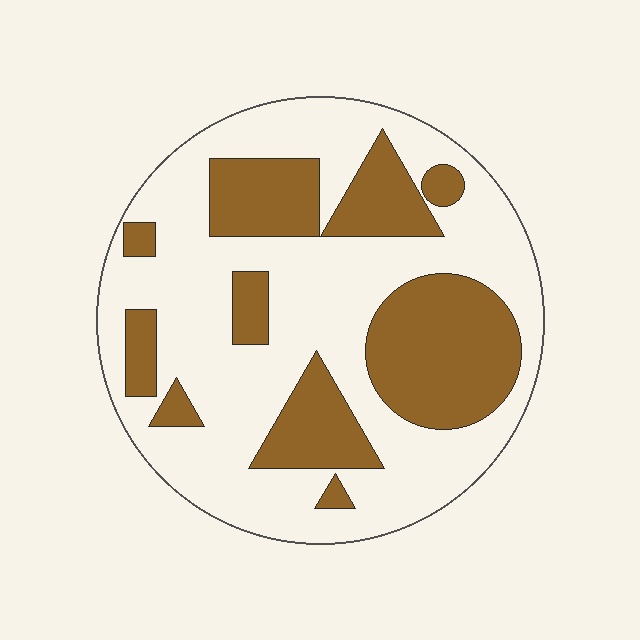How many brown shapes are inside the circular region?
10.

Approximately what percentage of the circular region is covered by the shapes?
Approximately 35%.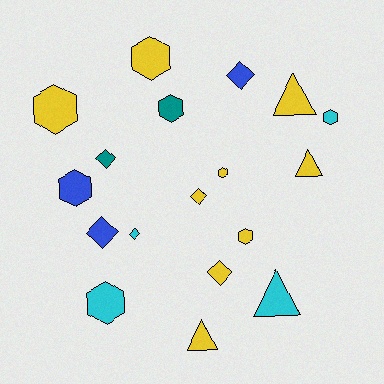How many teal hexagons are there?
There is 1 teal hexagon.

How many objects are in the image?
There are 18 objects.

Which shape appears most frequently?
Hexagon, with 8 objects.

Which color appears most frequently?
Yellow, with 9 objects.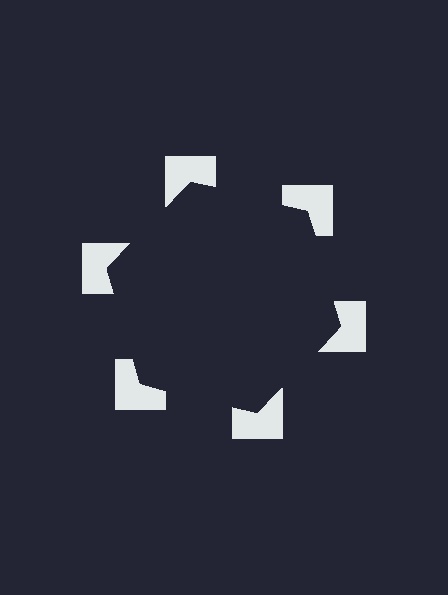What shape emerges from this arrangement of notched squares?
An illusory hexagon — its edges are inferred from the aligned wedge cuts in the notched squares, not physically drawn.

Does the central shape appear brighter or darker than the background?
It typically appears slightly darker than the background, even though no actual brightness change is drawn.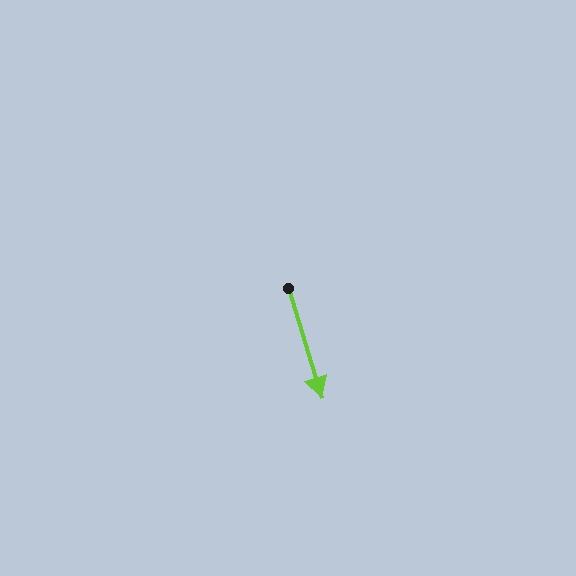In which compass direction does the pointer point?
South.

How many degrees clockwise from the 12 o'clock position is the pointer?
Approximately 163 degrees.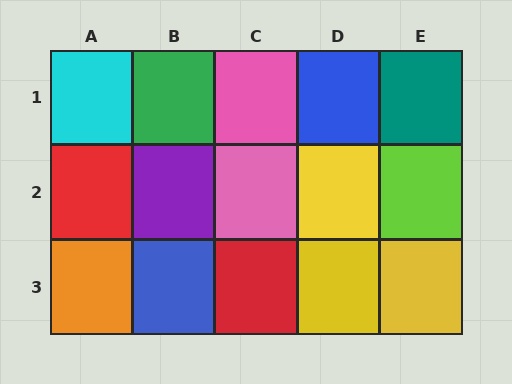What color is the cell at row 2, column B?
Purple.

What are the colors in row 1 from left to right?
Cyan, green, pink, blue, teal.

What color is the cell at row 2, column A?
Red.